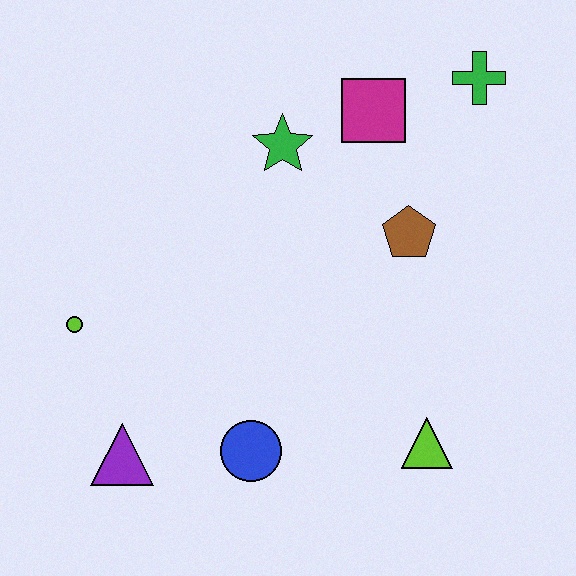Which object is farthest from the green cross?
The purple triangle is farthest from the green cross.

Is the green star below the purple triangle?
No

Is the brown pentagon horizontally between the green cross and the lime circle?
Yes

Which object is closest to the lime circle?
The purple triangle is closest to the lime circle.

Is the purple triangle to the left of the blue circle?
Yes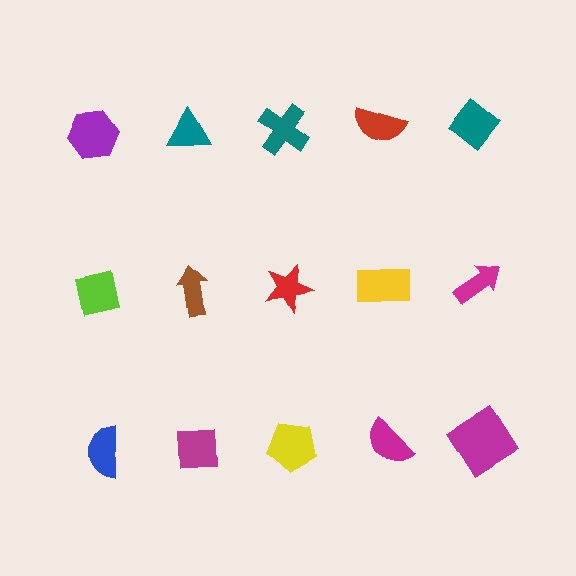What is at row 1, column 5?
A teal diamond.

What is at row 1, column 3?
A teal cross.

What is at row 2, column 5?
A magenta arrow.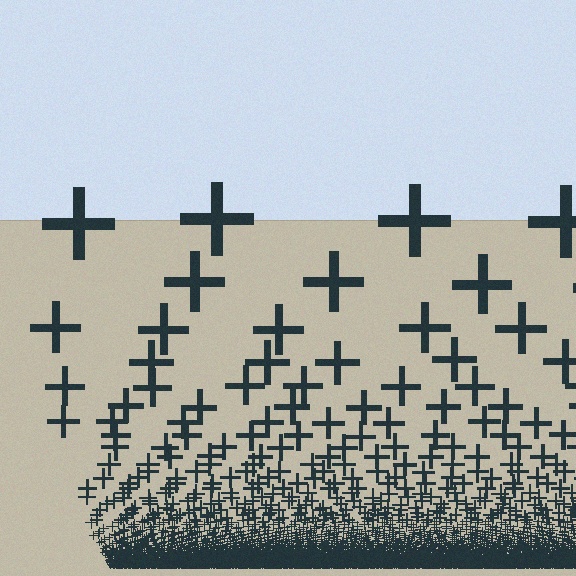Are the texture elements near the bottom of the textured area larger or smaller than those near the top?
Smaller. The gradient is inverted — elements near the bottom are smaller and denser.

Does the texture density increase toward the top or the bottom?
Density increases toward the bottom.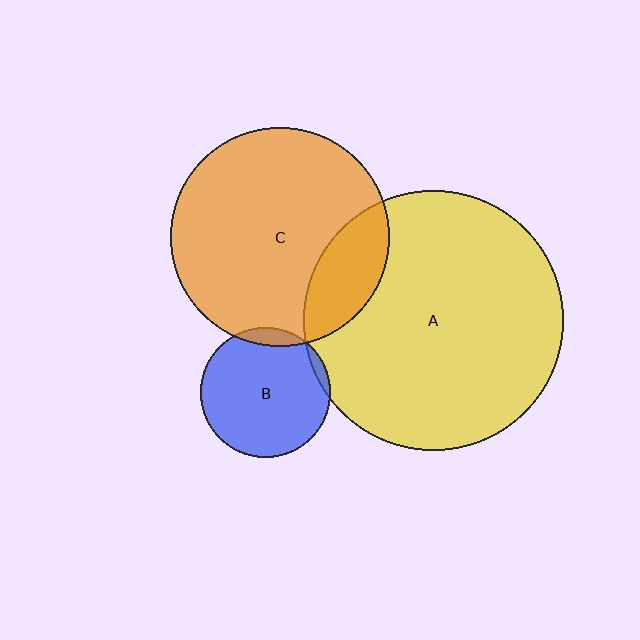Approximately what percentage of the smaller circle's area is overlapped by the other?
Approximately 5%.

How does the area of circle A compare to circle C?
Approximately 1.4 times.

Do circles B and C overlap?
Yes.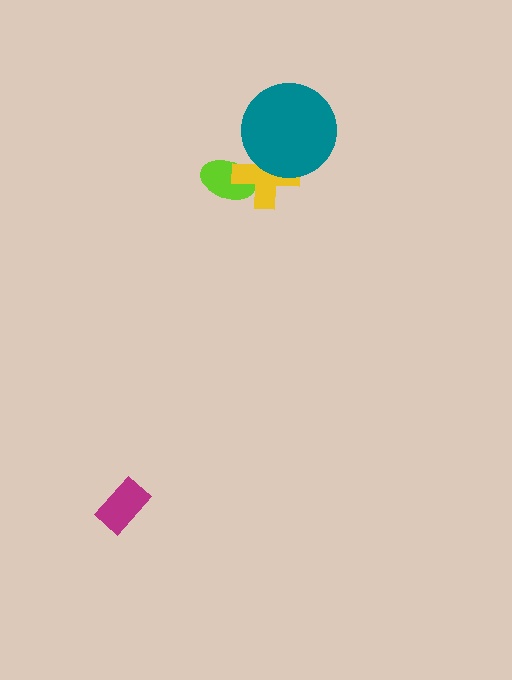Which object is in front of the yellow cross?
The teal circle is in front of the yellow cross.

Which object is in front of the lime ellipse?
The yellow cross is in front of the lime ellipse.